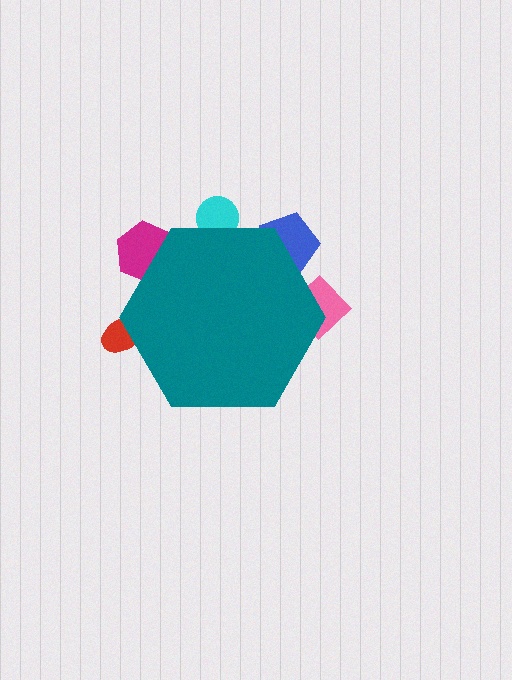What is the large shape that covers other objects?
A teal hexagon.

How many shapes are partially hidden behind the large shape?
5 shapes are partially hidden.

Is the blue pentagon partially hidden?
Yes, the blue pentagon is partially hidden behind the teal hexagon.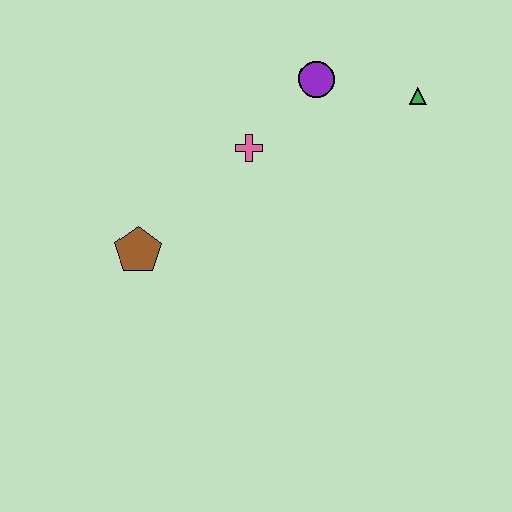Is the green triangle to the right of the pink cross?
Yes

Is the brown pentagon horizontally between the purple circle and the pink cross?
No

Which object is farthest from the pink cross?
The green triangle is farthest from the pink cross.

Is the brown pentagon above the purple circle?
No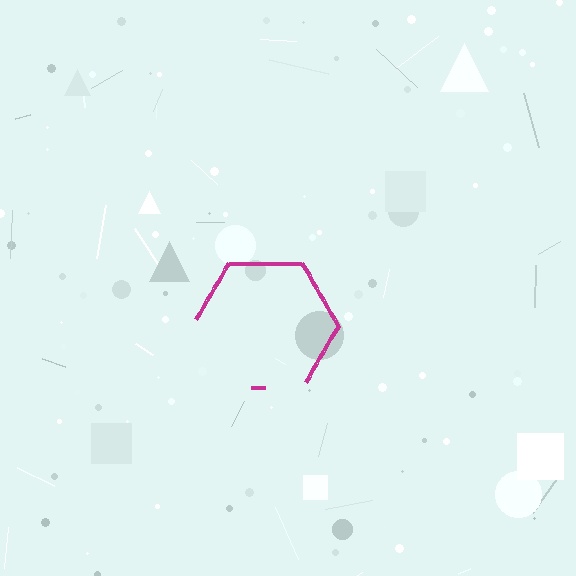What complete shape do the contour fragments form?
The contour fragments form a hexagon.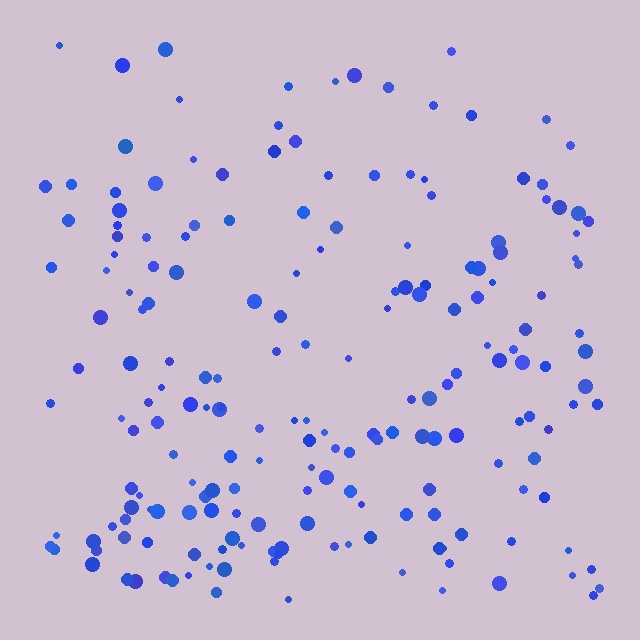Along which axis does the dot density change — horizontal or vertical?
Vertical.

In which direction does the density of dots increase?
From top to bottom, with the bottom side densest.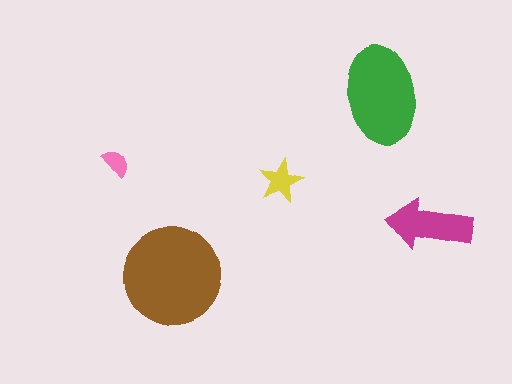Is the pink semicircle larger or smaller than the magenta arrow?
Smaller.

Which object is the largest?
The brown circle.